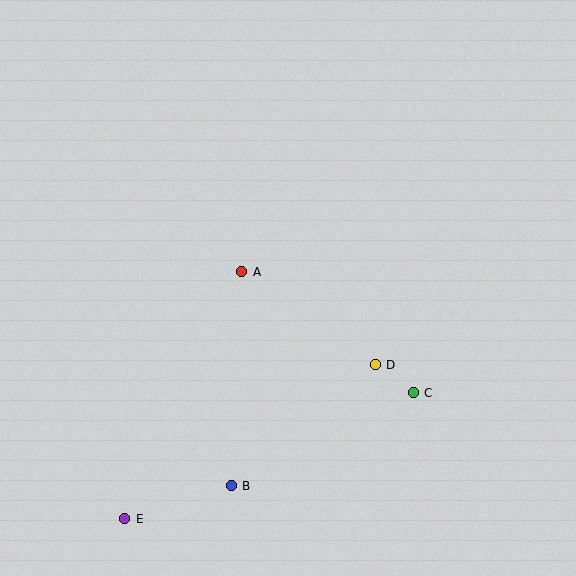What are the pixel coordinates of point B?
Point B is at (231, 486).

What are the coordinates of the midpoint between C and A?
The midpoint between C and A is at (328, 332).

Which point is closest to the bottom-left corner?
Point E is closest to the bottom-left corner.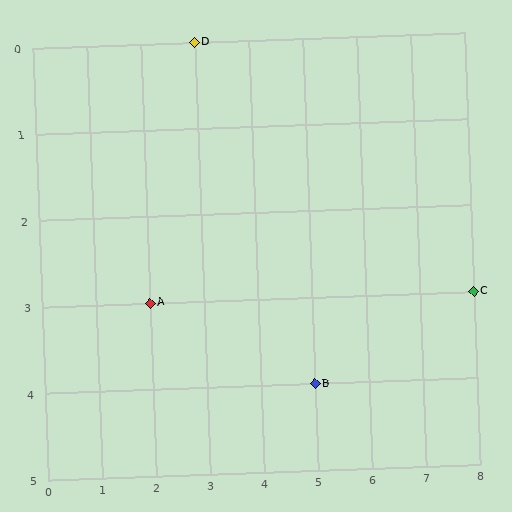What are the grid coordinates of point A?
Point A is at grid coordinates (2, 3).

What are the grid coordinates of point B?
Point B is at grid coordinates (5, 4).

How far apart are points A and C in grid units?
Points A and C are 6 columns apart.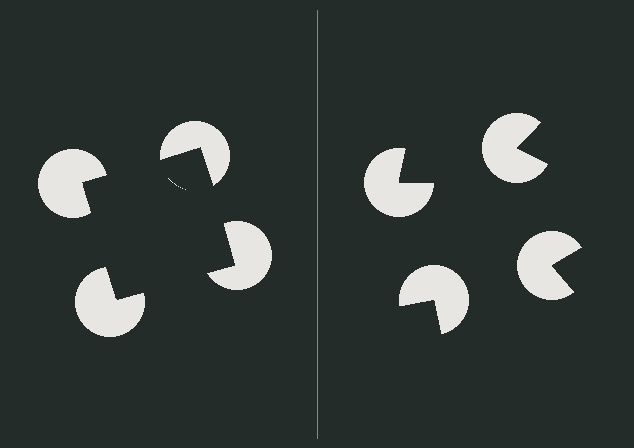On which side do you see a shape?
An illusory square appears on the left side. On the right side the wedge cuts are rotated, so no coherent shape forms.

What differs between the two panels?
The pac-man discs are positioned identically on both sides; only the wedge orientations differ. On the left they align to a square; on the right they are misaligned.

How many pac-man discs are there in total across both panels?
8 — 4 on each side.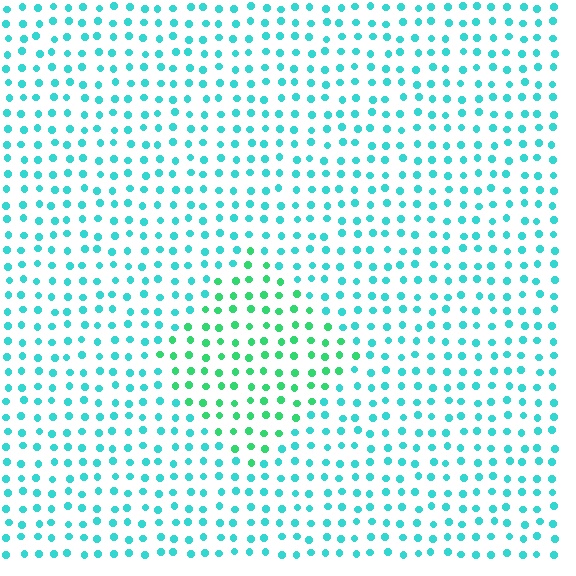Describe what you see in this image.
The image is filled with small cyan elements in a uniform arrangement. A diamond-shaped region is visible where the elements are tinted to a slightly different hue, forming a subtle color boundary.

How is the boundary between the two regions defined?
The boundary is defined purely by a slight shift in hue (about 36 degrees). Spacing, size, and orientation are identical on both sides.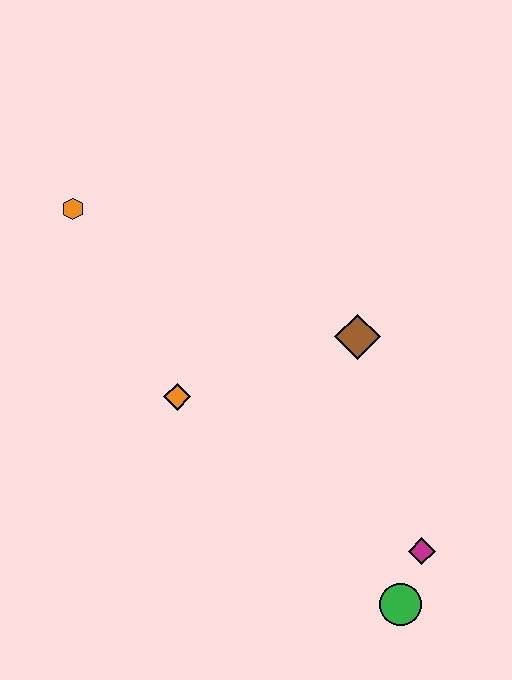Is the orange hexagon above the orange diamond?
Yes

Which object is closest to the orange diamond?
The brown diamond is closest to the orange diamond.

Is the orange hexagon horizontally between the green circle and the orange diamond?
No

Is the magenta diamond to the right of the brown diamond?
Yes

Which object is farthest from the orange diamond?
The green circle is farthest from the orange diamond.